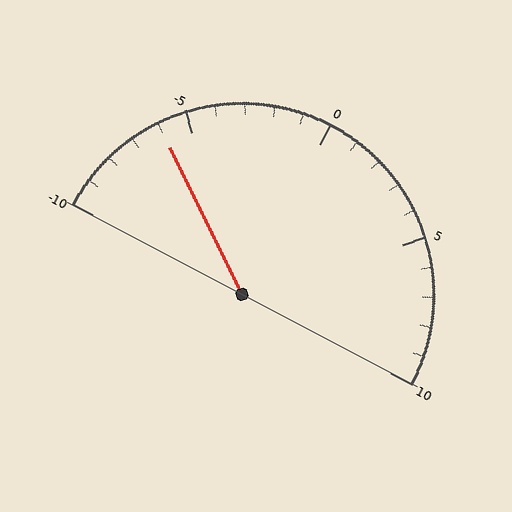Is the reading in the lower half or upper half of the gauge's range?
The reading is in the lower half of the range (-10 to 10).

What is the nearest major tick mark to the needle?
The nearest major tick mark is -5.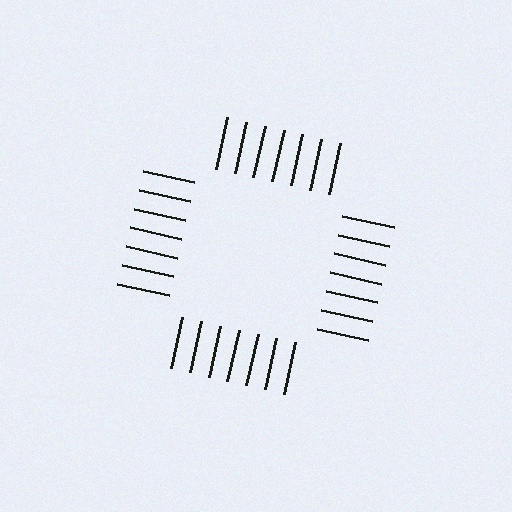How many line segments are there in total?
28 — 7 along each of the 4 edges.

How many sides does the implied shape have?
4 sides — the line-ends trace a square.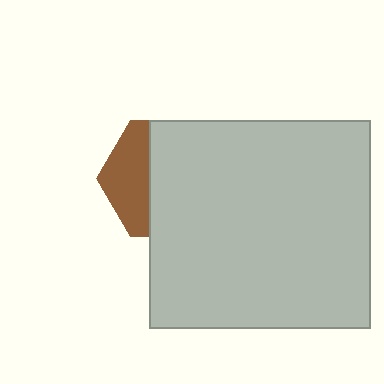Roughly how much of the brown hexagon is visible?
A small part of it is visible (roughly 36%).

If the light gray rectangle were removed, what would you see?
You would see the complete brown hexagon.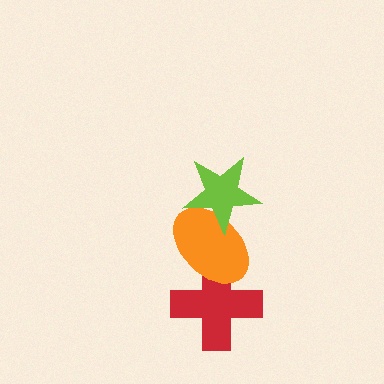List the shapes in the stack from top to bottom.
From top to bottom: the lime star, the orange ellipse, the red cross.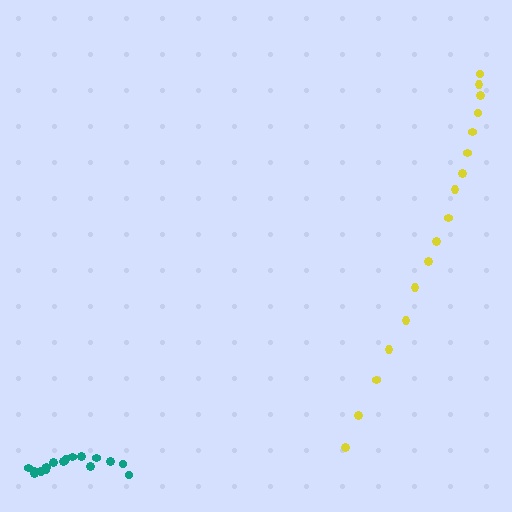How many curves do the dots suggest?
There are 2 distinct paths.